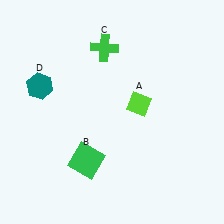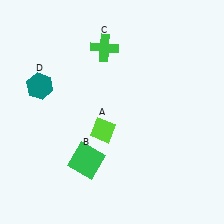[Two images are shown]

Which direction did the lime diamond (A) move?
The lime diamond (A) moved left.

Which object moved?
The lime diamond (A) moved left.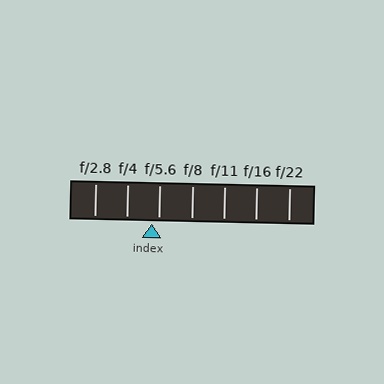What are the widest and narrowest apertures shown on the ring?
The widest aperture shown is f/2.8 and the narrowest is f/22.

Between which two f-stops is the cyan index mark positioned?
The index mark is between f/4 and f/5.6.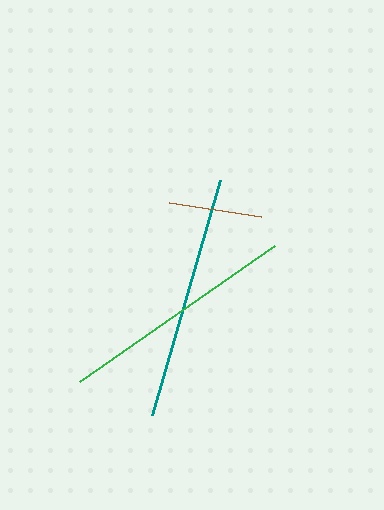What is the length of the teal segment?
The teal segment is approximately 244 pixels long.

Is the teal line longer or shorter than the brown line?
The teal line is longer than the brown line.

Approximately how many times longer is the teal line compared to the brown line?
The teal line is approximately 2.6 times the length of the brown line.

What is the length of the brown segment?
The brown segment is approximately 93 pixels long.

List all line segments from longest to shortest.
From longest to shortest: teal, green, brown.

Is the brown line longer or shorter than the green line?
The green line is longer than the brown line.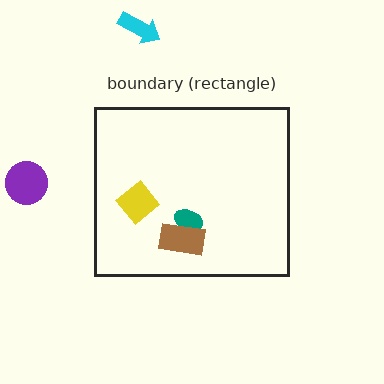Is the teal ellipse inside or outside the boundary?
Inside.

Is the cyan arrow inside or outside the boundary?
Outside.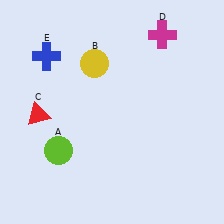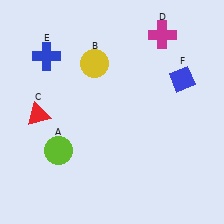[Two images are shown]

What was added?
A blue diamond (F) was added in Image 2.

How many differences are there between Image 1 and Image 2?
There is 1 difference between the two images.